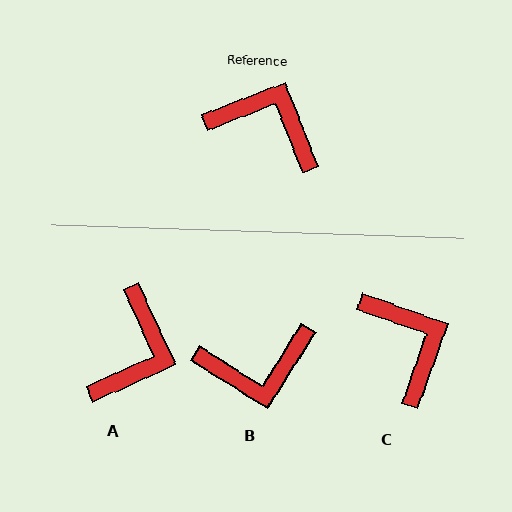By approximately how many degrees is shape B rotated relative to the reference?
Approximately 143 degrees clockwise.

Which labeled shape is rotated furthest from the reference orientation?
B, about 143 degrees away.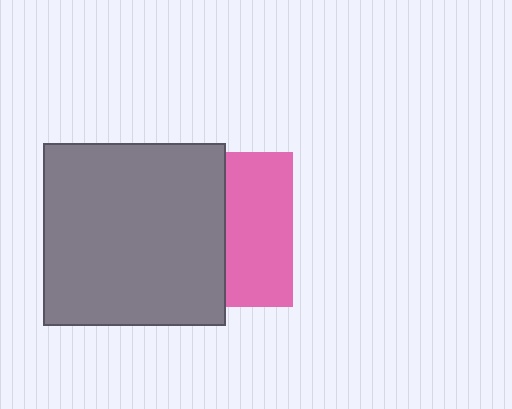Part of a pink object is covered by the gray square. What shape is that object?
It is a square.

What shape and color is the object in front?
The object in front is a gray square.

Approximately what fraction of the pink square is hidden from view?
Roughly 56% of the pink square is hidden behind the gray square.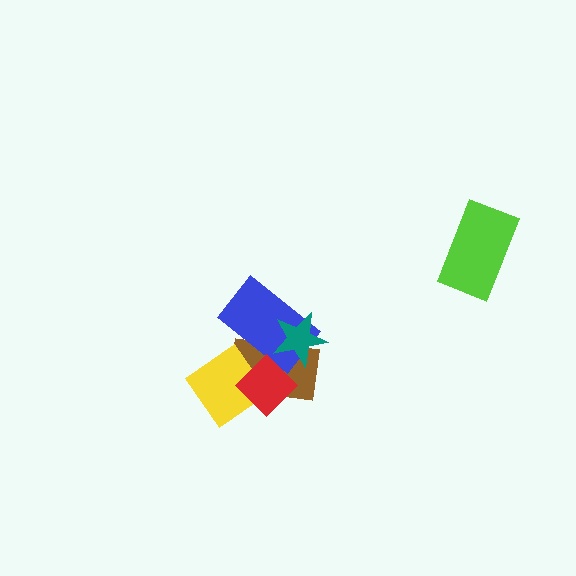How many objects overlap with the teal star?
2 objects overlap with the teal star.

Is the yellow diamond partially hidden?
Yes, it is partially covered by another shape.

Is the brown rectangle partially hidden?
Yes, it is partially covered by another shape.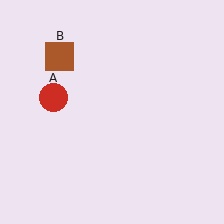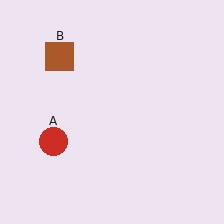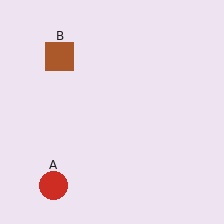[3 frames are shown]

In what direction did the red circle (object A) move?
The red circle (object A) moved down.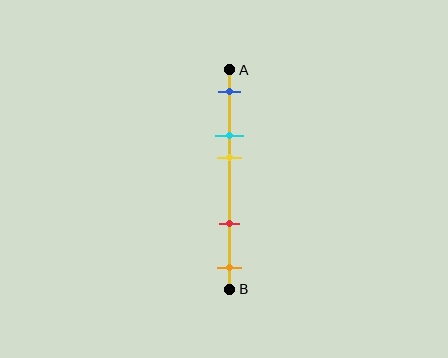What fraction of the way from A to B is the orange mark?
The orange mark is approximately 90% (0.9) of the way from A to B.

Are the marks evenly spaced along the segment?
No, the marks are not evenly spaced.